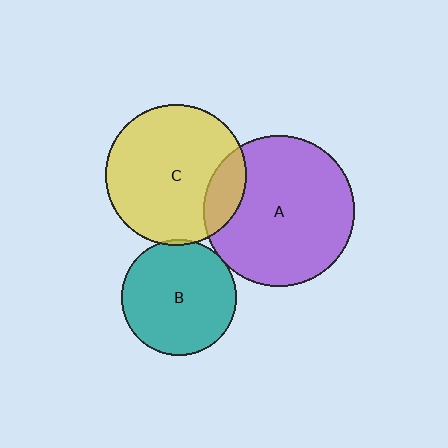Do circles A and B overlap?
Yes.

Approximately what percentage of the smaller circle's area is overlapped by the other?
Approximately 5%.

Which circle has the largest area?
Circle A (purple).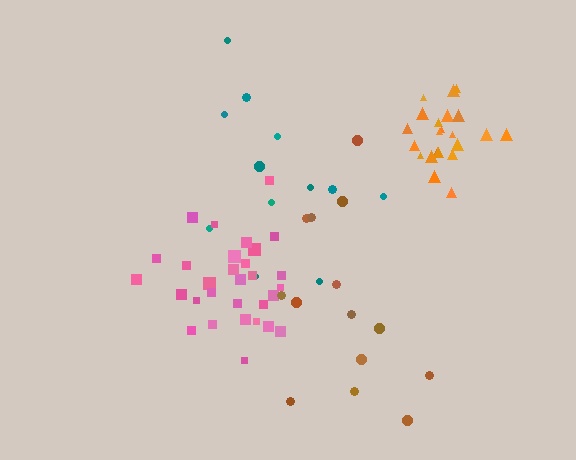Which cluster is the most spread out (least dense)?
Teal.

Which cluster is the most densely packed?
Orange.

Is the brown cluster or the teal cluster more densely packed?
Brown.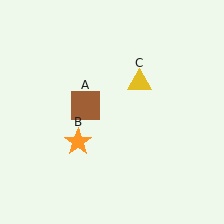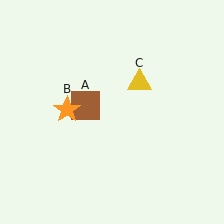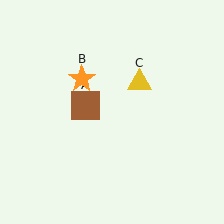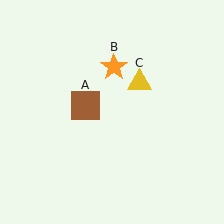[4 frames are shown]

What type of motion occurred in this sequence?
The orange star (object B) rotated clockwise around the center of the scene.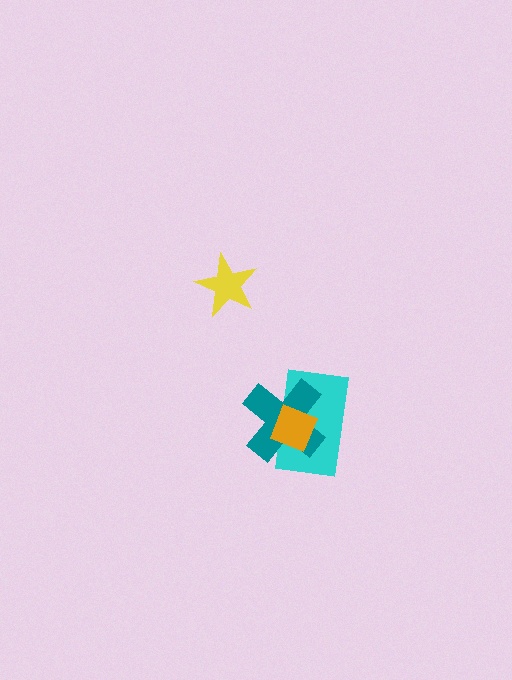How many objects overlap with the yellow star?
0 objects overlap with the yellow star.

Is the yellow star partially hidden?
No, no other shape covers it.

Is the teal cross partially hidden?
Yes, it is partially covered by another shape.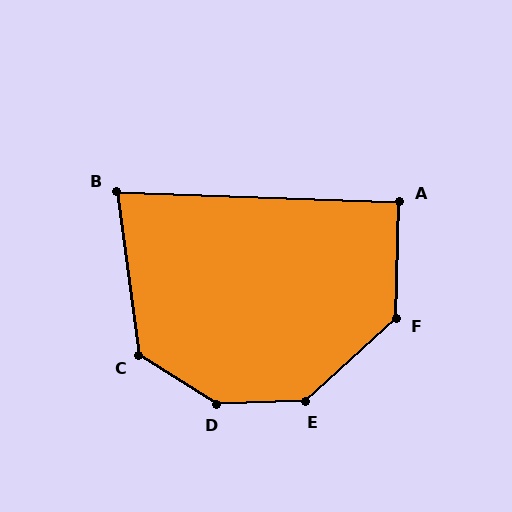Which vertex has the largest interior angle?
D, at approximately 146 degrees.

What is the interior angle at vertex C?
Approximately 130 degrees (obtuse).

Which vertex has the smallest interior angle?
B, at approximately 80 degrees.